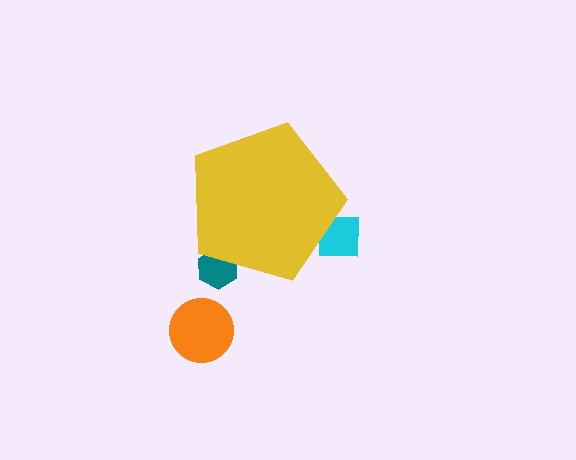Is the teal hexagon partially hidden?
Yes, the teal hexagon is partially hidden behind the yellow pentagon.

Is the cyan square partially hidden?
Yes, the cyan square is partially hidden behind the yellow pentagon.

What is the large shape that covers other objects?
A yellow pentagon.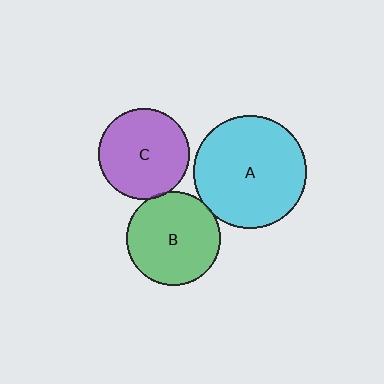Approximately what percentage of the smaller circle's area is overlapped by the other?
Approximately 5%.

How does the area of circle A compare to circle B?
Approximately 1.4 times.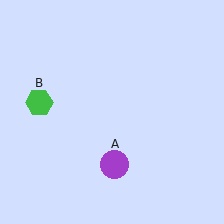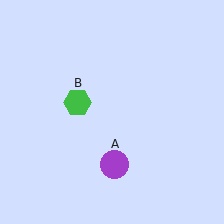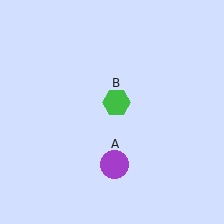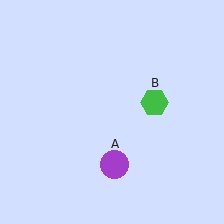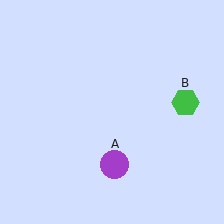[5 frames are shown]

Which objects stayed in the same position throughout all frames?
Purple circle (object A) remained stationary.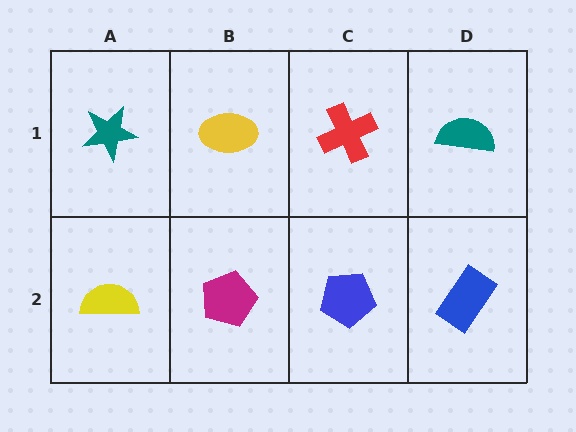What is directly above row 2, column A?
A teal star.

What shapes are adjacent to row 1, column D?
A blue rectangle (row 2, column D), a red cross (row 1, column C).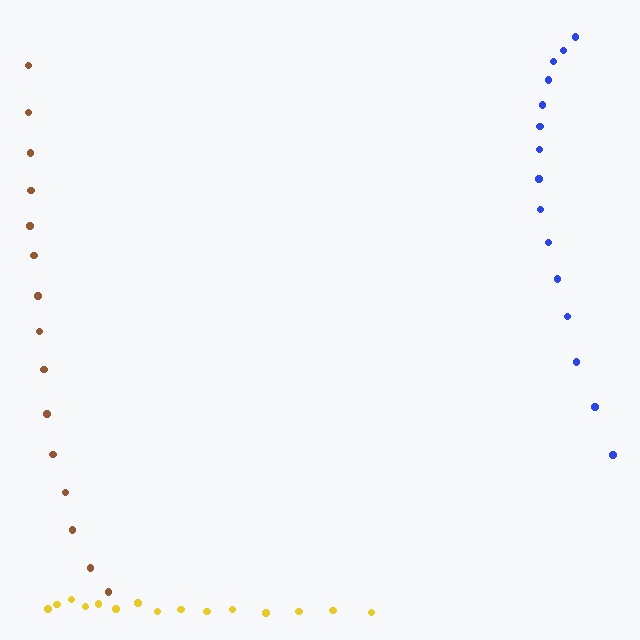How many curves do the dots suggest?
There are 3 distinct paths.